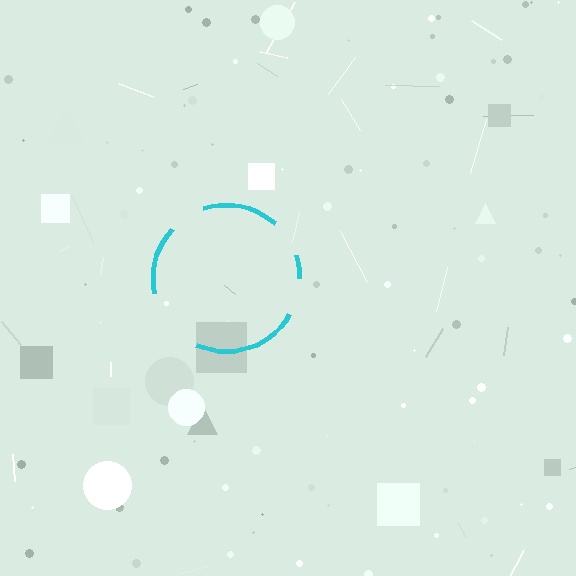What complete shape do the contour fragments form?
The contour fragments form a circle.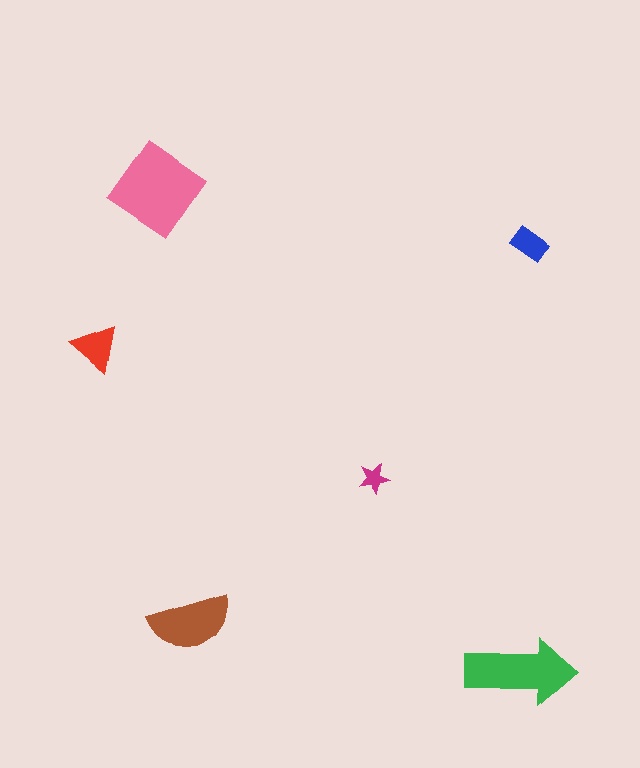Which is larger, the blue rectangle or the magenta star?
The blue rectangle.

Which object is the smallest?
The magenta star.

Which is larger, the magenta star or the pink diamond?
The pink diamond.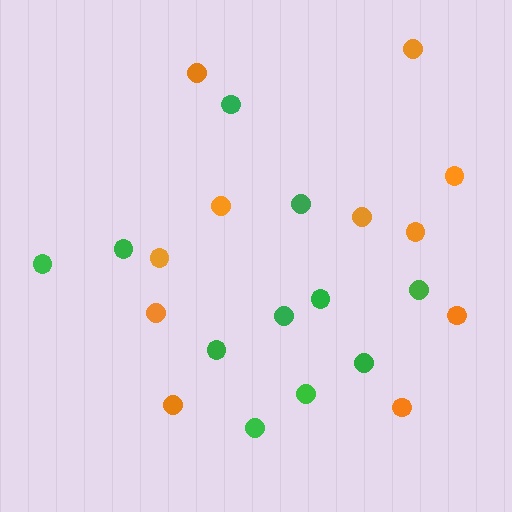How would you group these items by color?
There are 2 groups: one group of green circles (11) and one group of orange circles (11).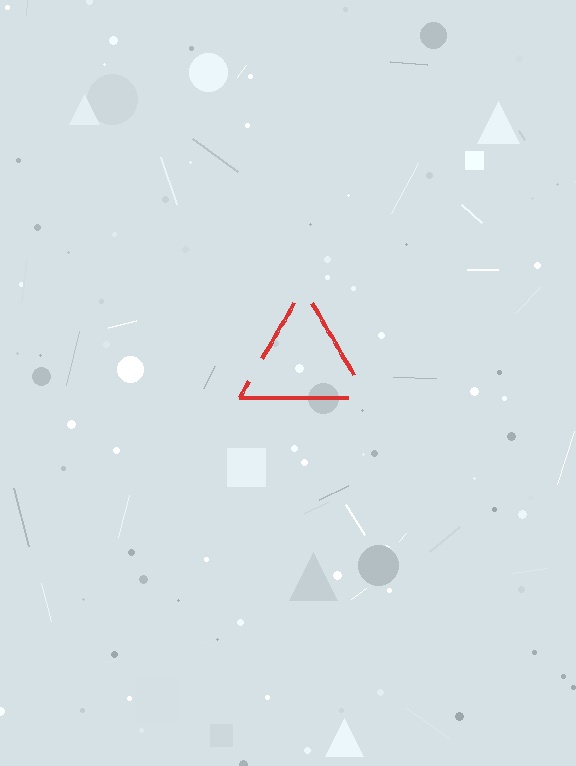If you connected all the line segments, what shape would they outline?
They would outline a triangle.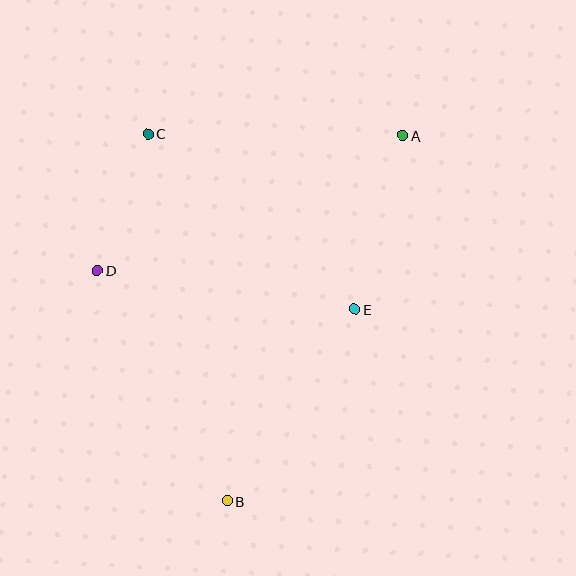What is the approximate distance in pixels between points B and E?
The distance between B and E is approximately 230 pixels.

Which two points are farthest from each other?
Points A and B are farthest from each other.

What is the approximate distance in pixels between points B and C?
The distance between B and C is approximately 376 pixels.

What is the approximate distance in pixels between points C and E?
The distance between C and E is approximately 271 pixels.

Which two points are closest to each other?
Points C and D are closest to each other.